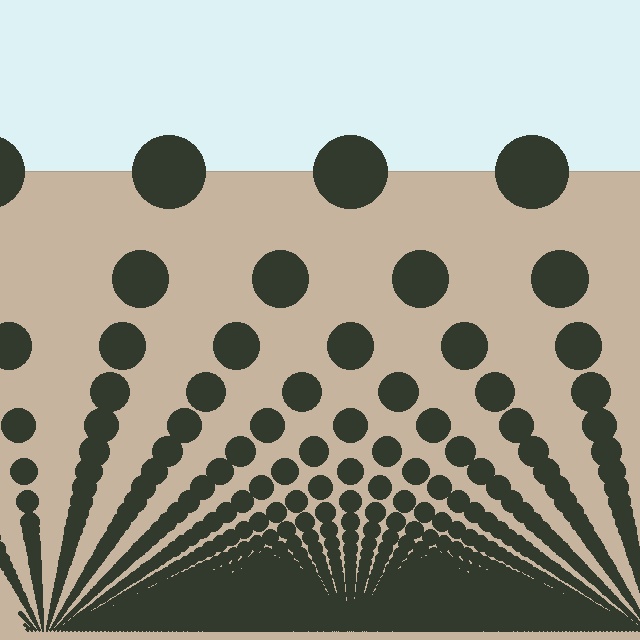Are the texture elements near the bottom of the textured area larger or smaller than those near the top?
Smaller. The gradient is inverted — elements near the bottom are smaller and denser.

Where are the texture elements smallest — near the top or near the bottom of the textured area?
Near the bottom.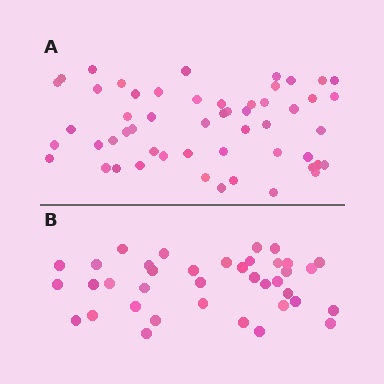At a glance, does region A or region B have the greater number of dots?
Region A (the top region) has more dots.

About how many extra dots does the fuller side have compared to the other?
Region A has approximately 15 more dots than region B.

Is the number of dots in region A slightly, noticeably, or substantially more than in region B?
Region A has noticeably more, but not dramatically so. The ratio is roughly 1.4 to 1.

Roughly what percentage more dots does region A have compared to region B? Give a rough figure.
About 40% more.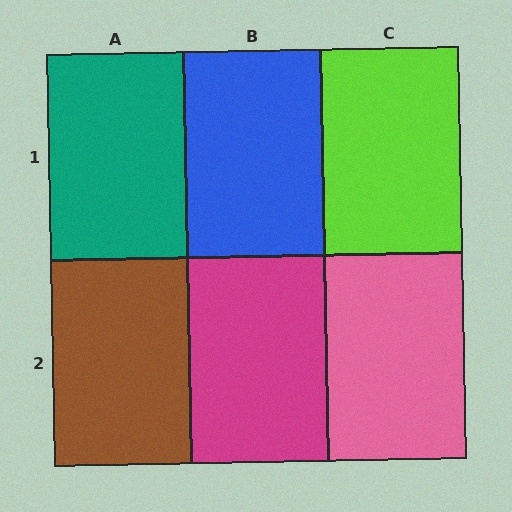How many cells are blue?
1 cell is blue.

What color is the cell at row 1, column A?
Teal.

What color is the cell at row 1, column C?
Lime.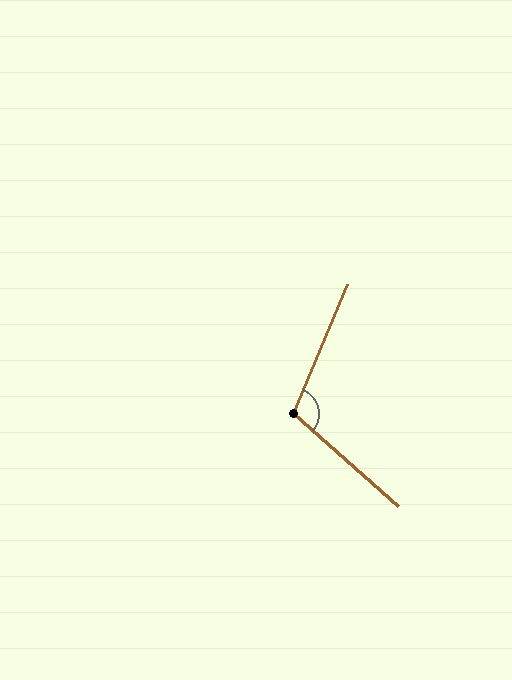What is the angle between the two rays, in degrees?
Approximately 109 degrees.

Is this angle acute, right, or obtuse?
It is obtuse.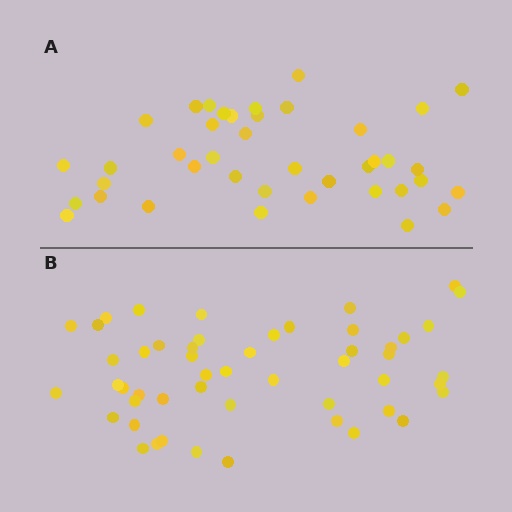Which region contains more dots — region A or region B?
Region B (the bottom region) has more dots.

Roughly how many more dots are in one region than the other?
Region B has roughly 12 or so more dots than region A.